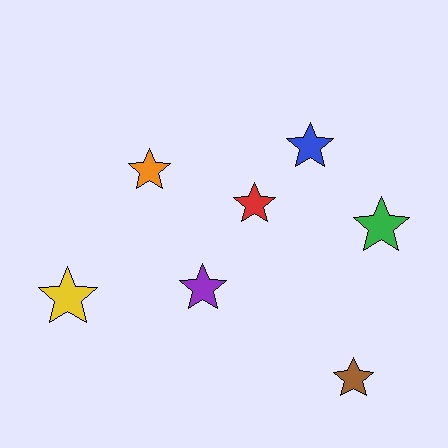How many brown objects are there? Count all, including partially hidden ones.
There is 1 brown object.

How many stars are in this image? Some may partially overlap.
There are 7 stars.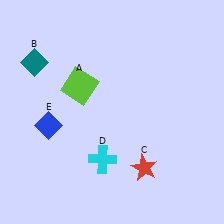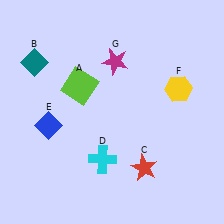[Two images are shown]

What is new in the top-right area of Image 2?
A yellow hexagon (F) was added in the top-right area of Image 2.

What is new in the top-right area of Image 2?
A magenta star (G) was added in the top-right area of Image 2.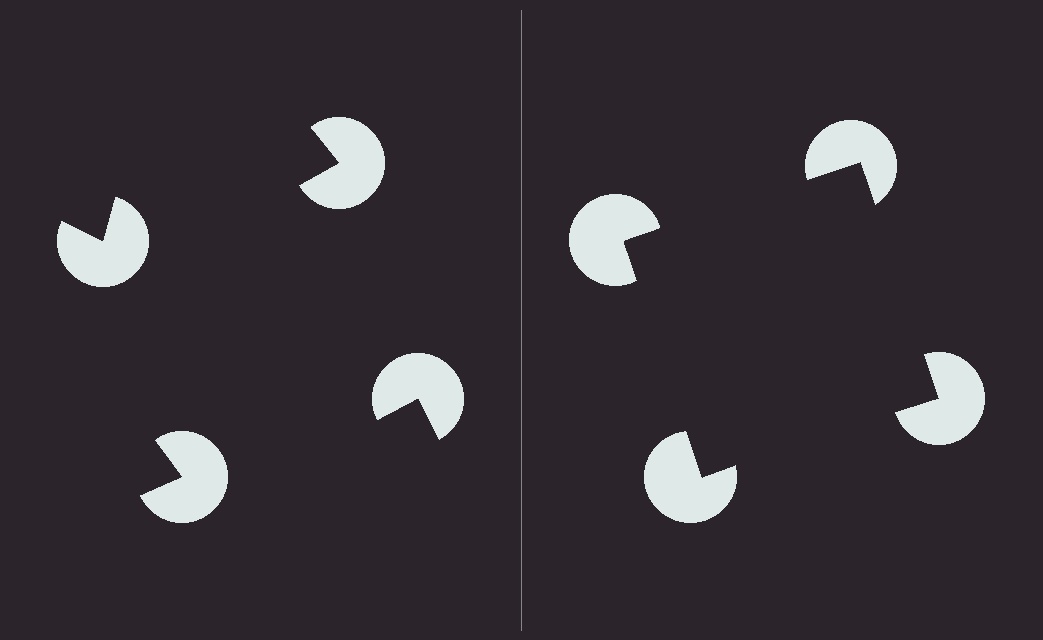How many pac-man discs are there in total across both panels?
8 — 4 on each side.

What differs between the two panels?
The pac-man discs are positioned identically on both sides; only the wedge orientations differ. On the right they align to a square; on the left they are misaligned.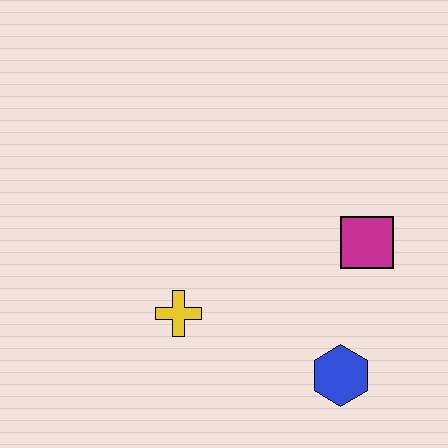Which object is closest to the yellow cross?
The blue hexagon is closest to the yellow cross.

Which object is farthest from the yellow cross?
The magenta square is farthest from the yellow cross.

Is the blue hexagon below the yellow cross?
Yes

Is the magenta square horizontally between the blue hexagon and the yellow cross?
No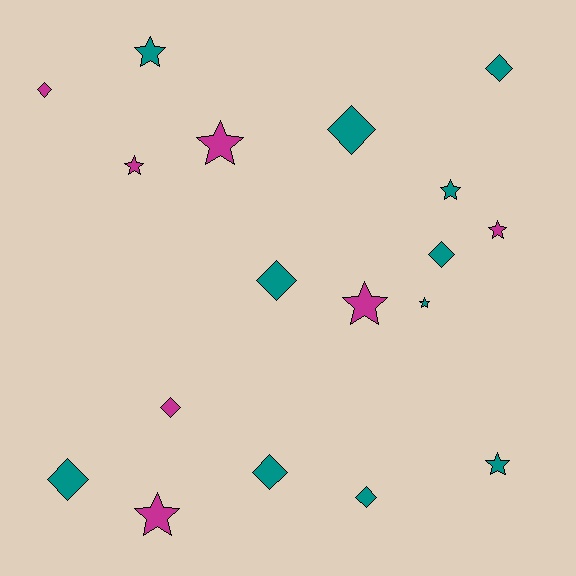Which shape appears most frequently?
Diamond, with 9 objects.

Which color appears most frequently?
Teal, with 11 objects.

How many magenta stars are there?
There are 5 magenta stars.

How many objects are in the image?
There are 18 objects.